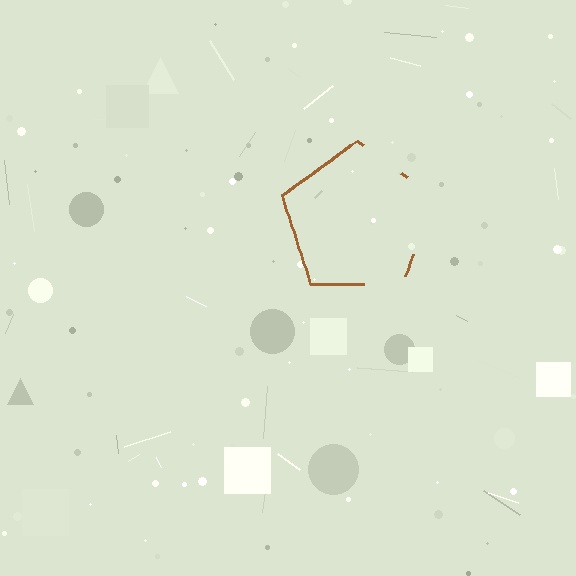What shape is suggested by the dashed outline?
The dashed outline suggests a pentagon.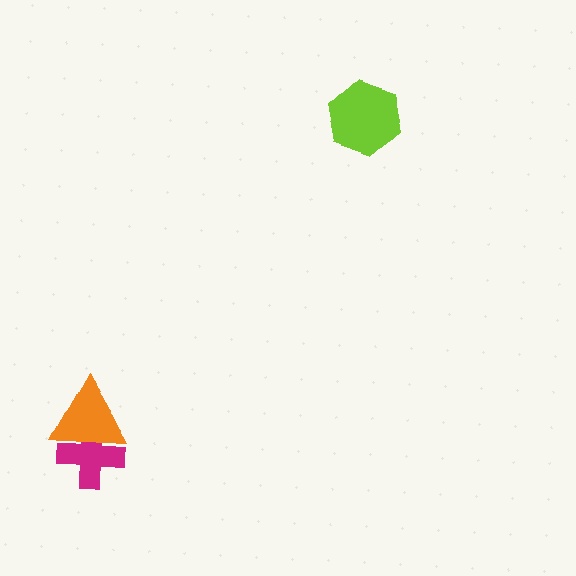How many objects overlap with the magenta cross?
1 object overlaps with the magenta cross.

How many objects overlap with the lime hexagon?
0 objects overlap with the lime hexagon.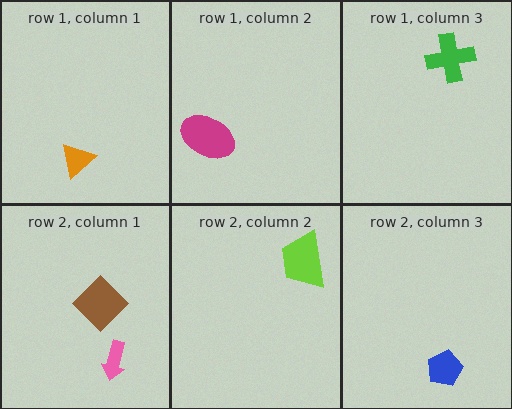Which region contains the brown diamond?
The row 2, column 1 region.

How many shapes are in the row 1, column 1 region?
1.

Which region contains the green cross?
The row 1, column 3 region.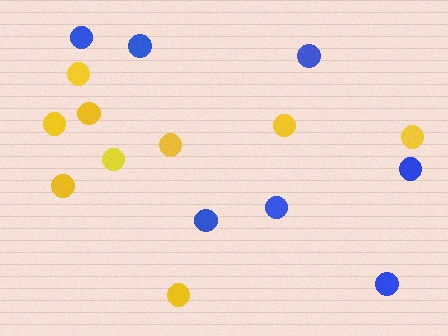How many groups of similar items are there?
There are 2 groups: one group of yellow circles (9) and one group of blue circles (7).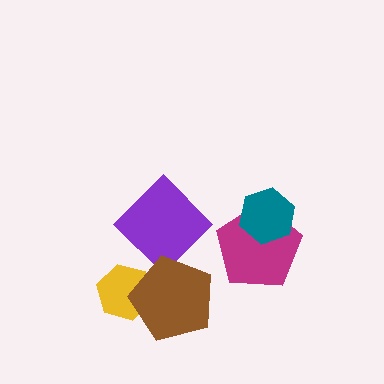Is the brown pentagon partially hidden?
No, no other shape covers it.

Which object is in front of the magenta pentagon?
The teal hexagon is in front of the magenta pentagon.